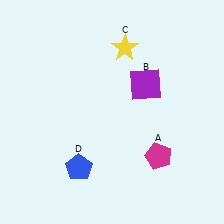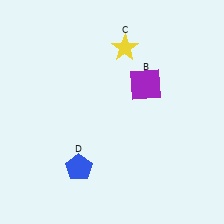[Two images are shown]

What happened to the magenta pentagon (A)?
The magenta pentagon (A) was removed in Image 2. It was in the bottom-right area of Image 1.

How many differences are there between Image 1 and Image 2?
There is 1 difference between the two images.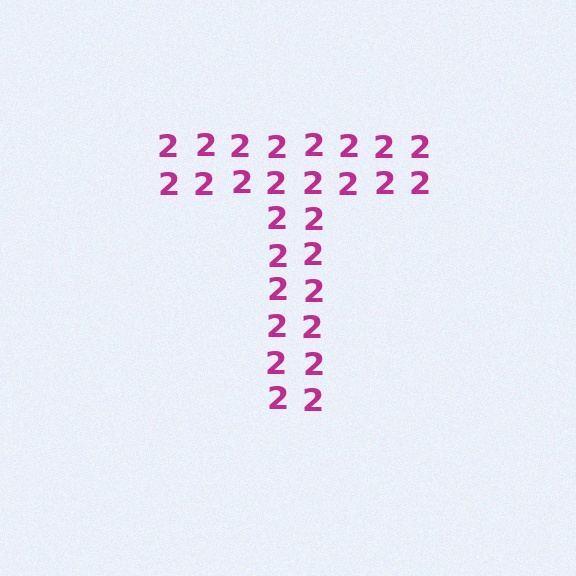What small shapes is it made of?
It is made of small digit 2's.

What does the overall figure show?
The overall figure shows the letter T.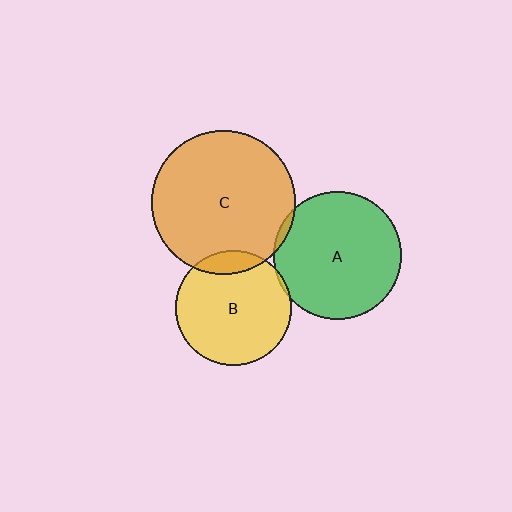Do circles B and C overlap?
Yes.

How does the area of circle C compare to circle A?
Approximately 1.3 times.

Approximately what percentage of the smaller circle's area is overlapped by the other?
Approximately 10%.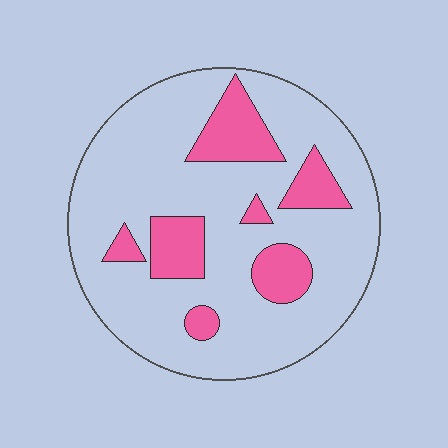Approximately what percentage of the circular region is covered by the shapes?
Approximately 20%.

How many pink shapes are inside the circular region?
7.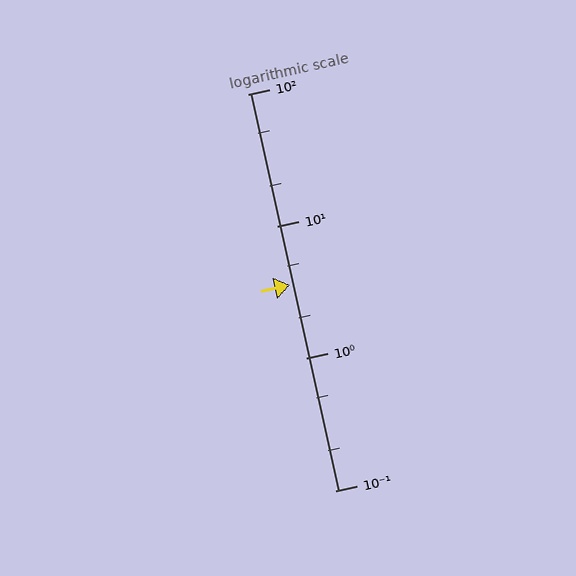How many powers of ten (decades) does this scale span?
The scale spans 3 decades, from 0.1 to 100.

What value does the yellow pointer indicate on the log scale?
The pointer indicates approximately 3.6.